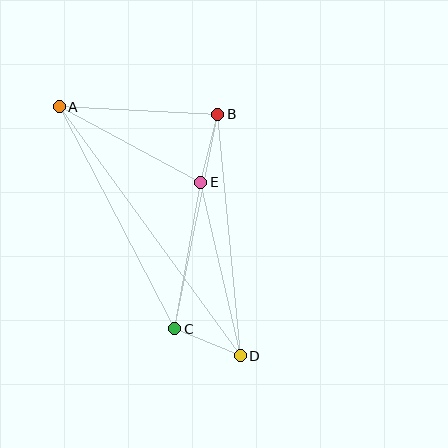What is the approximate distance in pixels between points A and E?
The distance between A and E is approximately 160 pixels.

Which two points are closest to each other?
Points B and E are closest to each other.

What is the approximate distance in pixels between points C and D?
The distance between C and D is approximately 71 pixels.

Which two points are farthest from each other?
Points A and D are farthest from each other.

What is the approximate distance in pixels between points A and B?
The distance between A and B is approximately 159 pixels.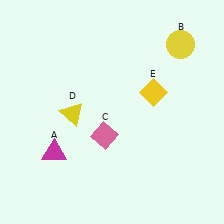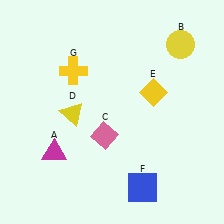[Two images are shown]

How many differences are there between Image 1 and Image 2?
There are 2 differences between the two images.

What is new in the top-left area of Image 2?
A yellow cross (G) was added in the top-left area of Image 2.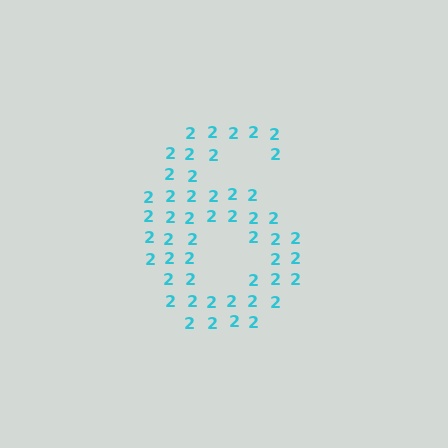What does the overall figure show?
The overall figure shows the digit 6.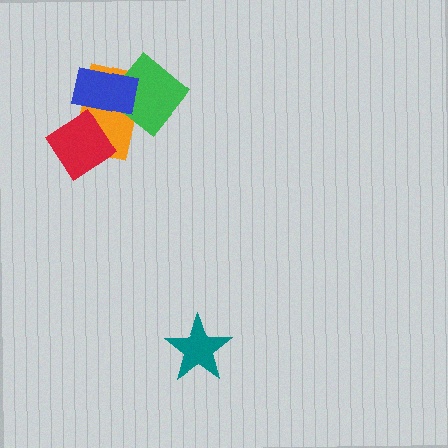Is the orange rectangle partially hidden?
Yes, it is partially covered by another shape.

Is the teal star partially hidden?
No, no other shape covers it.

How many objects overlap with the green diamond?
2 objects overlap with the green diamond.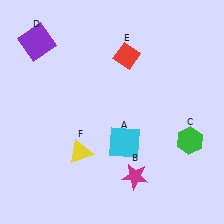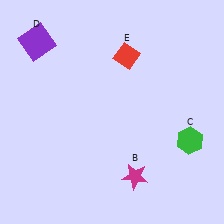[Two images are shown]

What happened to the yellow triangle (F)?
The yellow triangle (F) was removed in Image 2. It was in the bottom-left area of Image 1.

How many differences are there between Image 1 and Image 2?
There are 2 differences between the two images.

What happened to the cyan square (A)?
The cyan square (A) was removed in Image 2. It was in the bottom-right area of Image 1.